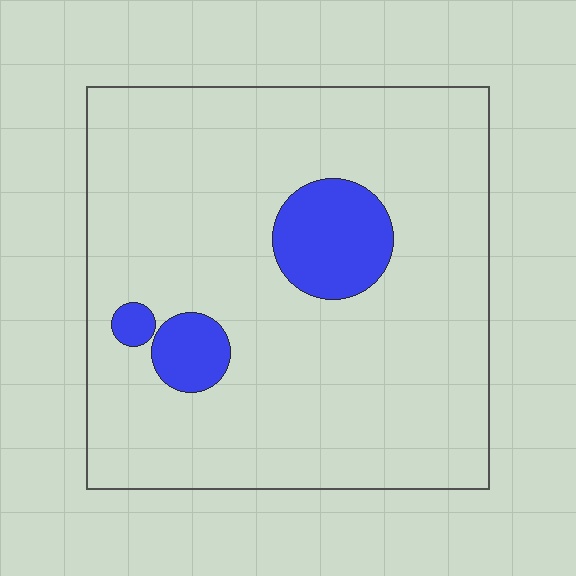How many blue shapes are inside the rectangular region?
3.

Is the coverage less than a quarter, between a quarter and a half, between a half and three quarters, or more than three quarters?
Less than a quarter.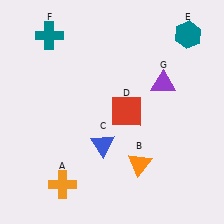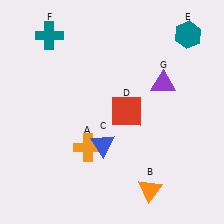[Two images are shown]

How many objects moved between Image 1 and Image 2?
2 objects moved between the two images.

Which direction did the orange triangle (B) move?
The orange triangle (B) moved down.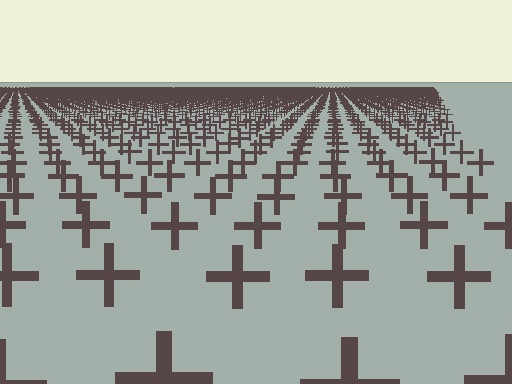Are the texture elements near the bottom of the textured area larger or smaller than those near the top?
Larger. Near the bottom, elements are closer to the viewer and appear at a bigger on-screen size.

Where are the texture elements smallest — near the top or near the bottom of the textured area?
Near the top.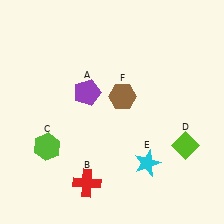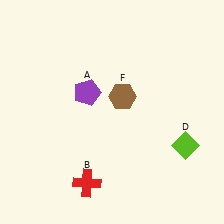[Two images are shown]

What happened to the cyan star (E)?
The cyan star (E) was removed in Image 2. It was in the bottom-right area of Image 1.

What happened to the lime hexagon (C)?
The lime hexagon (C) was removed in Image 2. It was in the bottom-left area of Image 1.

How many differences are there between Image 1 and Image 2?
There are 2 differences between the two images.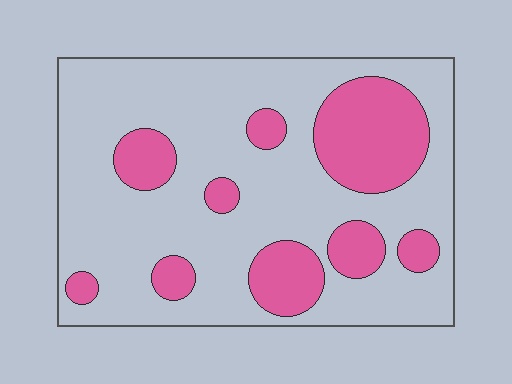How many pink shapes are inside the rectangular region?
9.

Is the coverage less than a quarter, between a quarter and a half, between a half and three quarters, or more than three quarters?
Between a quarter and a half.